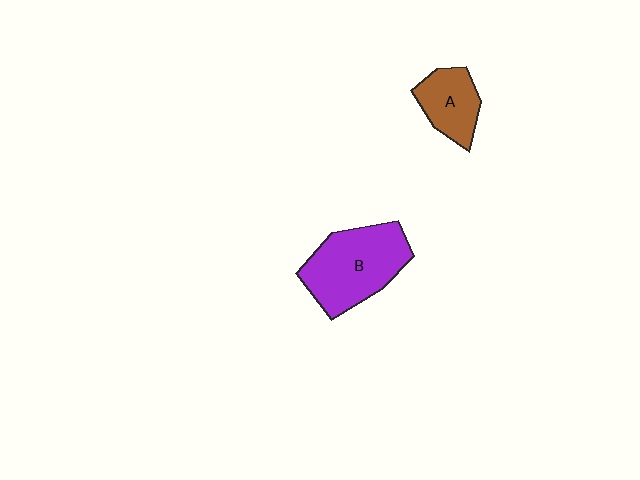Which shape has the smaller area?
Shape A (brown).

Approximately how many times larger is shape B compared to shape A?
Approximately 1.9 times.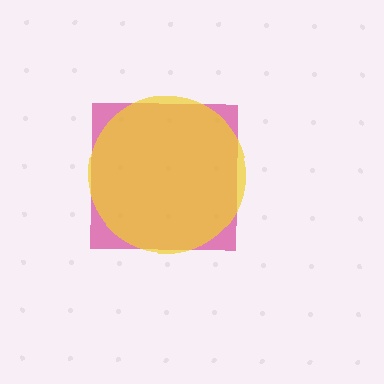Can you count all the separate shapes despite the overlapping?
Yes, there are 2 separate shapes.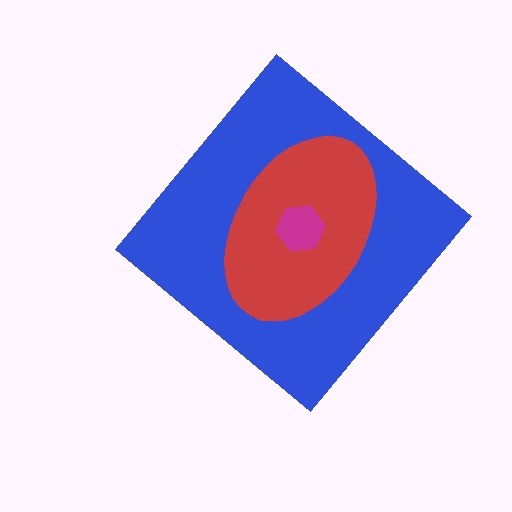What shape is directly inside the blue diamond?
The red ellipse.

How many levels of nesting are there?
3.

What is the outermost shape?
The blue diamond.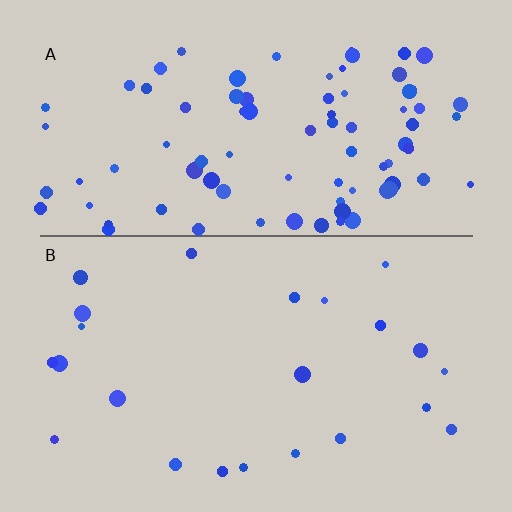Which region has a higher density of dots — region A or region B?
A (the top).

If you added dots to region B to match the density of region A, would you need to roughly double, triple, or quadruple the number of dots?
Approximately quadruple.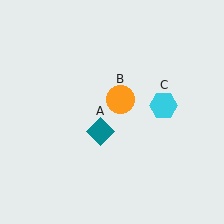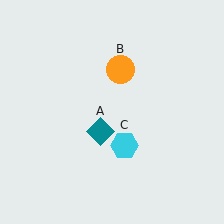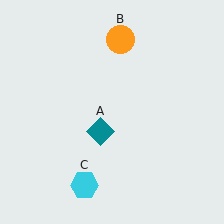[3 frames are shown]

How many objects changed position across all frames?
2 objects changed position: orange circle (object B), cyan hexagon (object C).